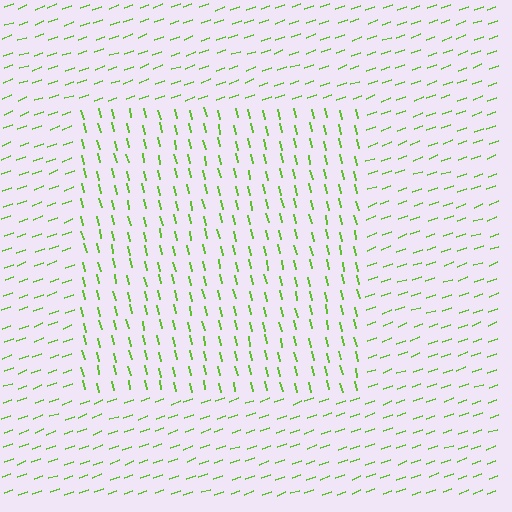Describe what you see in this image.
The image is filled with small lime line segments. A rectangle region in the image has lines oriented differently from the surrounding lines, creating a visible texture boundary.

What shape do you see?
I see a rectangle.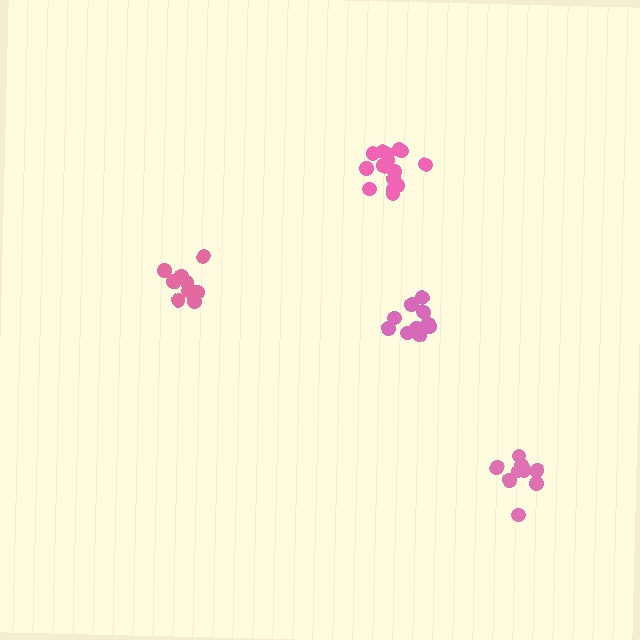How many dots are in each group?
Group 1: 10 dots, Group 2: 15 dots, Group 3: 10 dots, Group 4: 10 dots (45 total).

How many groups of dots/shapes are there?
There are 4 groups.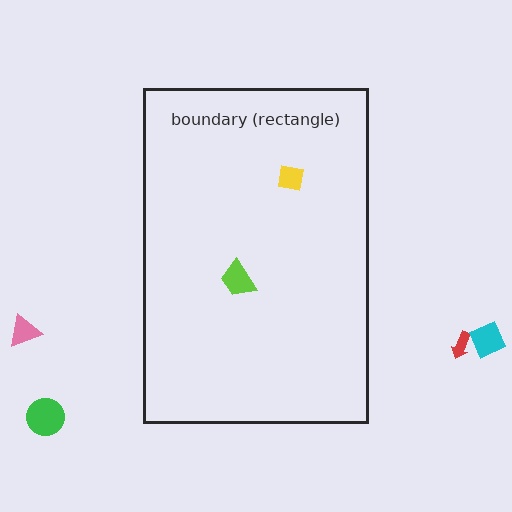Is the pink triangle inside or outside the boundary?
Outside.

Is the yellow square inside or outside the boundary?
Inside.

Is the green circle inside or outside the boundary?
Outside.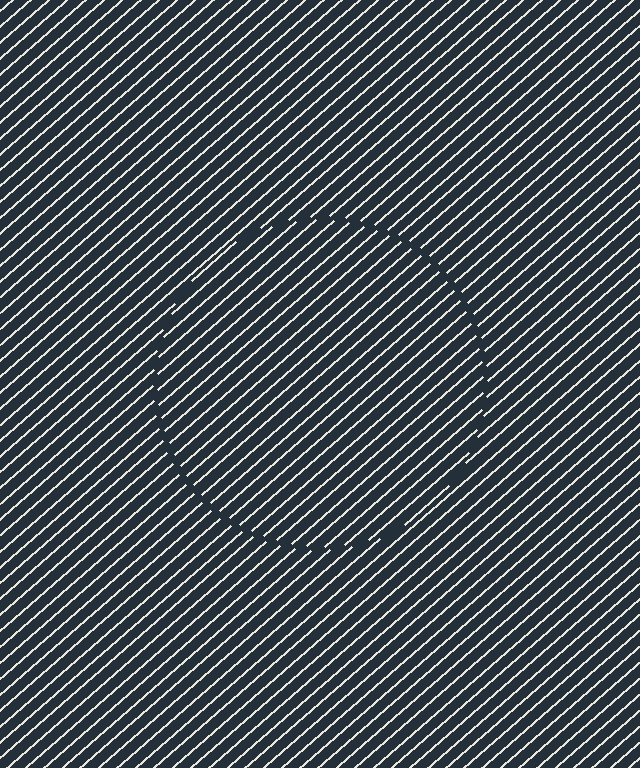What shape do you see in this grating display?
An illusory circle. The interior of the shape contains the same grating, shifted by half a period — the contour is defined by the phase discontinuity where line-ends from the inner and outer gratings abut.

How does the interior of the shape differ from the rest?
The interior of the shape contains the same grating, shifted by half a period — the contour is defined by the phase discontinuity where line-ends from the inner and outer gratings abut.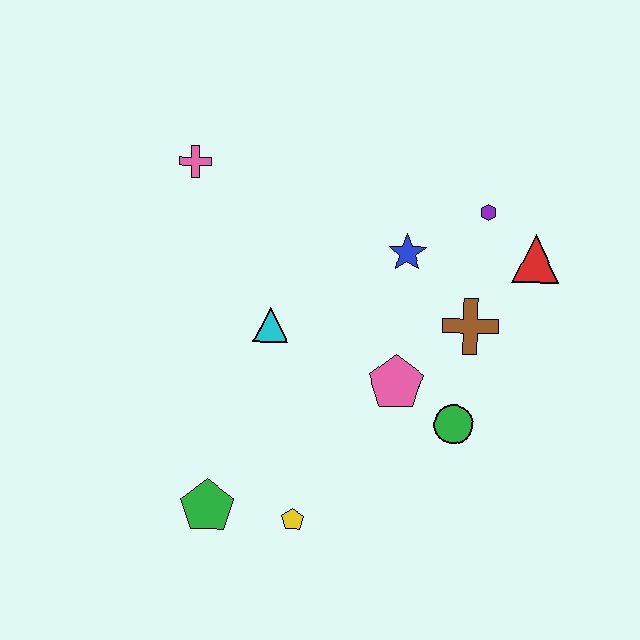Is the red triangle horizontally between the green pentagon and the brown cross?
No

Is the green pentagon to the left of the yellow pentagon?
Yes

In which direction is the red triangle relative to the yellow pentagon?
The red triangle is above the yellow pentagon.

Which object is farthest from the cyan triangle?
The red triangle is farthest from the cyan triangle.